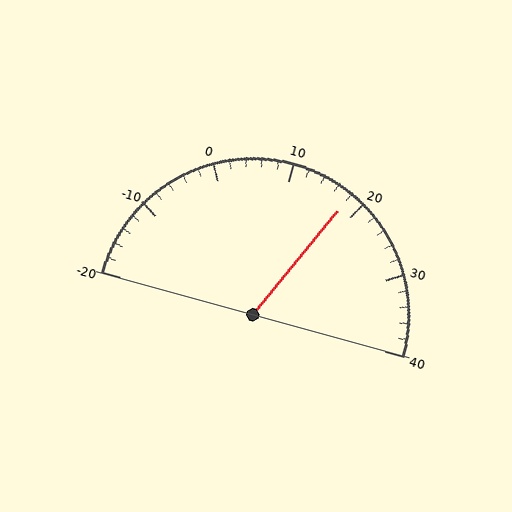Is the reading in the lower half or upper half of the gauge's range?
The reading is in the upper half of the range (-20 to 40).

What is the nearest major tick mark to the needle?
The nearest major tick mark is 20.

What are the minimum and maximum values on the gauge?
The gauge ranges from -20 to 40.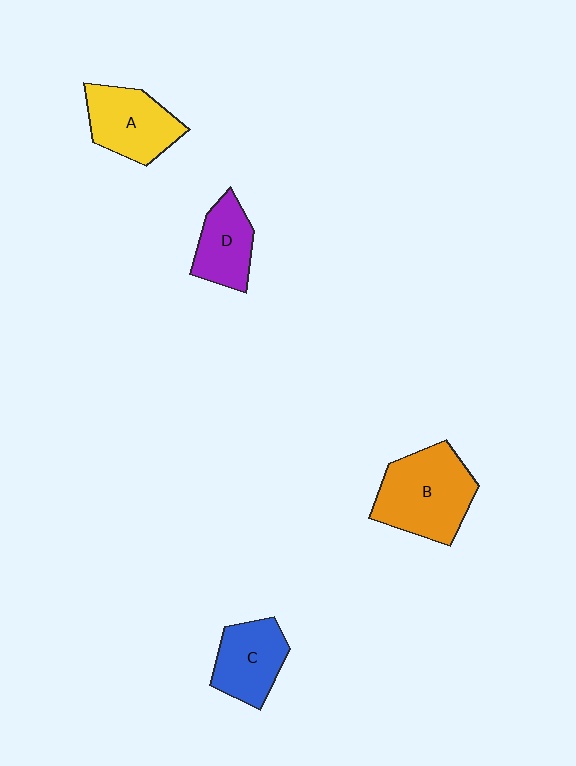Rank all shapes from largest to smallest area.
From largest to smallest: B (orange), A (yellow), C (blue), D (purple).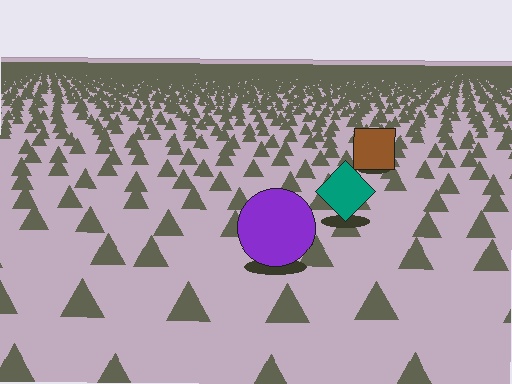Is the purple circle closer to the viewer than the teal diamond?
Yes. The purple circle is closer — you can tell from the texture gradient: the ground texture is coarser near it.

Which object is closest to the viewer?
The purple circle is closest. The texture marks near it are larger and more spread out.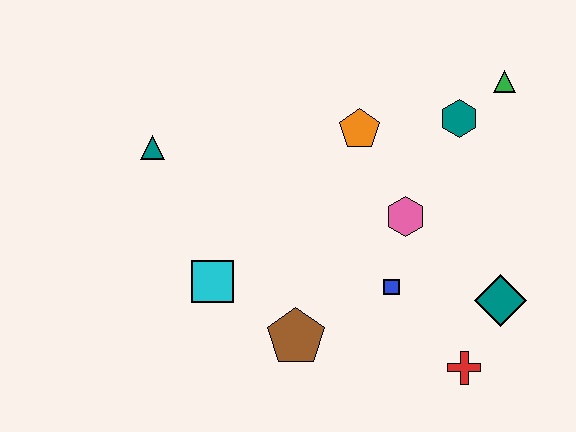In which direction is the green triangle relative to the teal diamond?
The green triangle is above the teal diamond.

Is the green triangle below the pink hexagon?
No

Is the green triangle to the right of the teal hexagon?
Yes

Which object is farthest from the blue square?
The teal triangle is farthest from the blue square.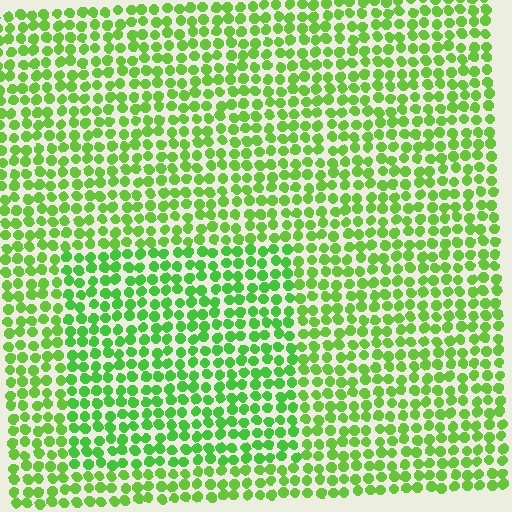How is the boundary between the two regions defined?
The boundary is defined purely by a slight shift in hue (about 16 degrees). Spacing, size, and orientation are identical on both sides.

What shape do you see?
I see a rectangle.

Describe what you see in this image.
The image is filled with small lime elements in a uniform arrangement. A rectangle-shaped region is visible where the elements are tinted to a slightly different hue, forming a subtle color boundary.